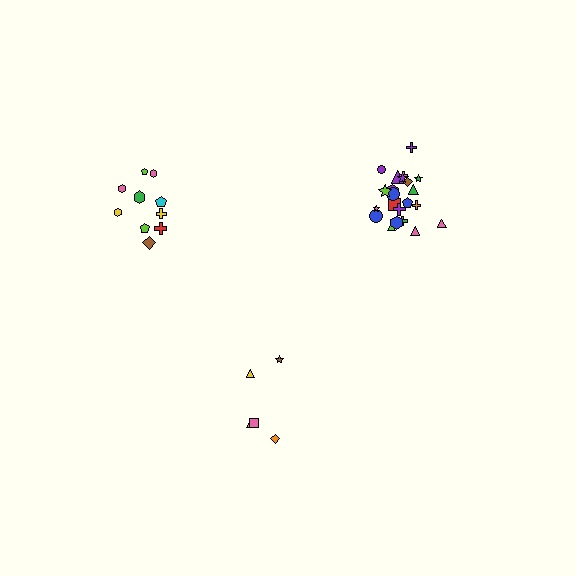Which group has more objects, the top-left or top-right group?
The top-right group.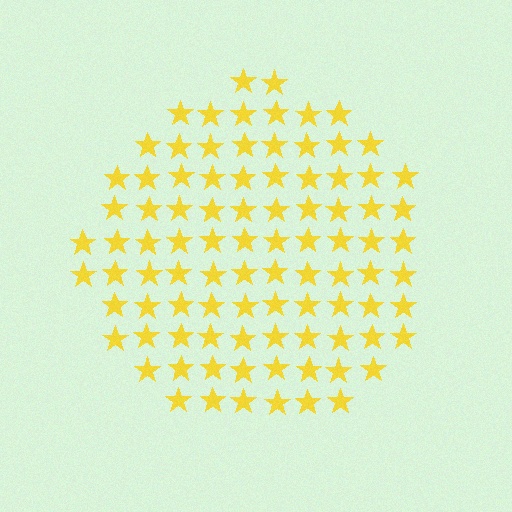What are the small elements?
The small elements are stars.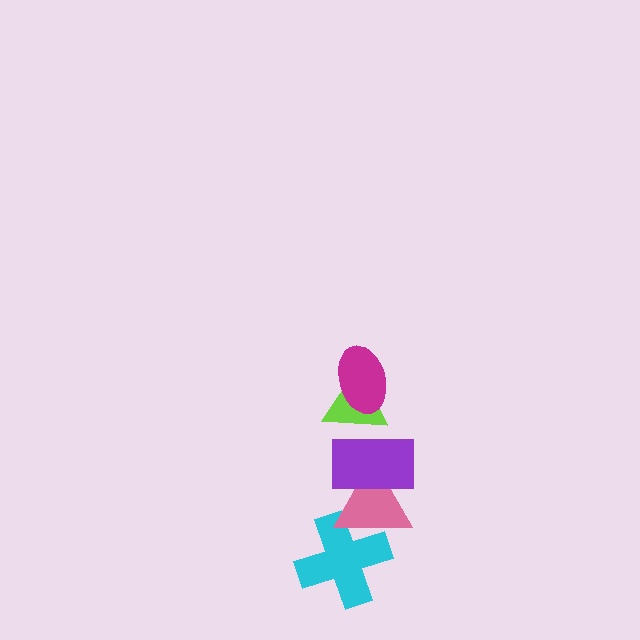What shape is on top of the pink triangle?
The purple rectangle is on top of the pink triangle.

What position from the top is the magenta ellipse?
The magenta ellipse is 1st from the top.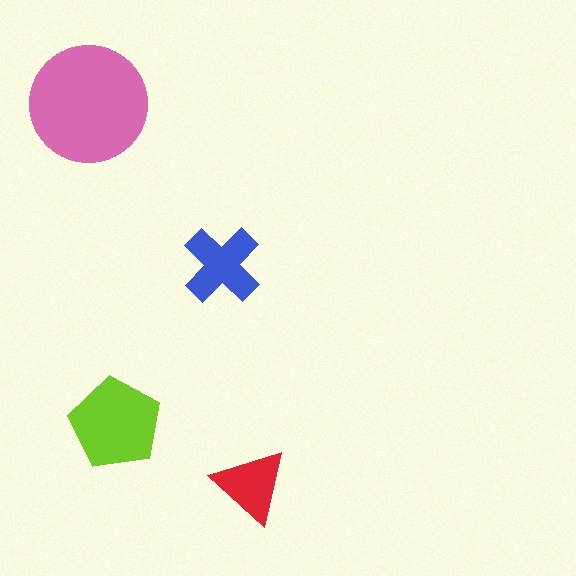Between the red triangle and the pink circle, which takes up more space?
The pink circle.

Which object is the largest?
The pink circle.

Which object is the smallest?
The red triangle.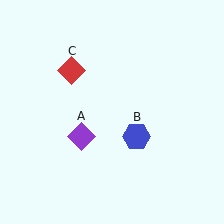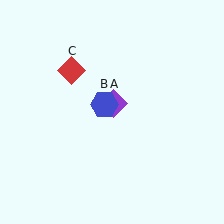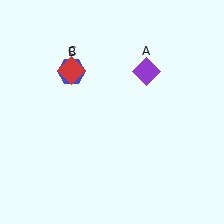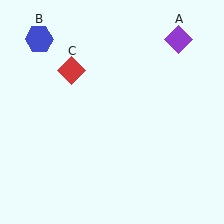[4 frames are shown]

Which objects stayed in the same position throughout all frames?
Red diamond (object C) remained stationary.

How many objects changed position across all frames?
2 objects changed position: purple diamond (object A), blue hexagon (object B).